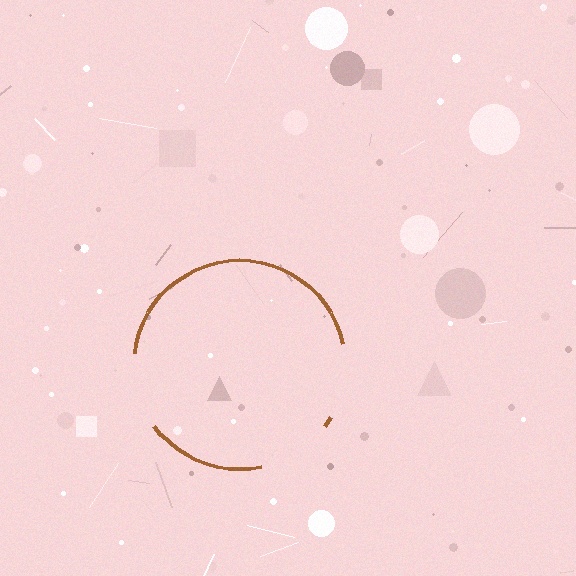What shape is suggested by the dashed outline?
The dashed outline suggests a circle.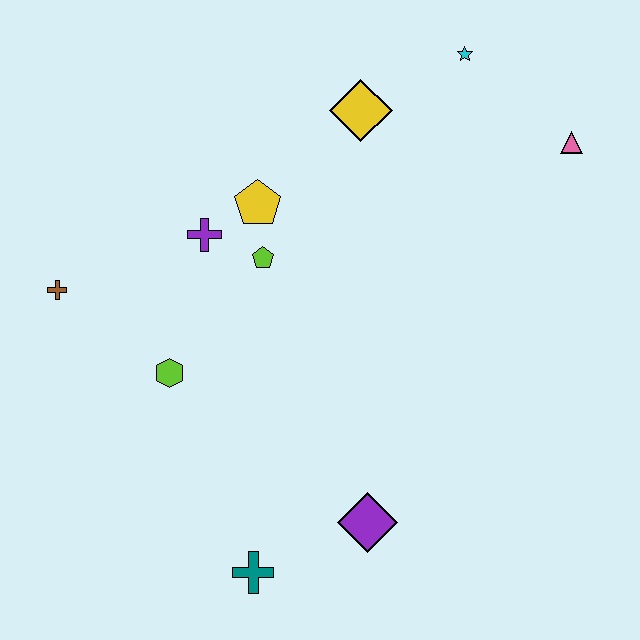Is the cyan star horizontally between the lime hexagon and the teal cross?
No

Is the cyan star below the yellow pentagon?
No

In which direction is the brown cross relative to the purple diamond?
The brown cross is to the left of the purple diamond.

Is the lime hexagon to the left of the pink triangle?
Yes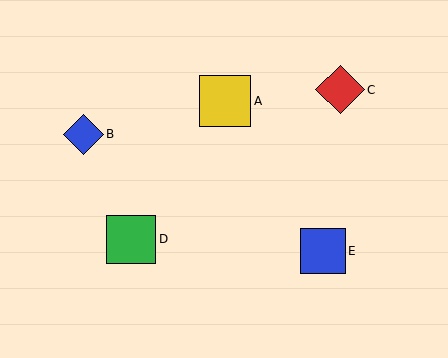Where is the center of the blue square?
The center of the blue square is at (323, 251).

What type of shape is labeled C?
Shape C is a red diamond.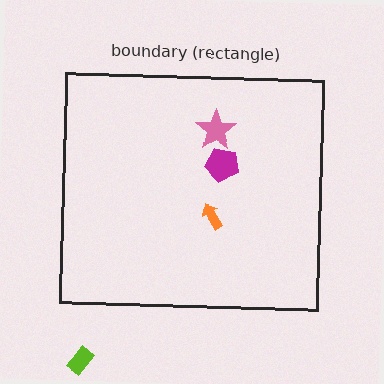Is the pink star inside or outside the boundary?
Inside.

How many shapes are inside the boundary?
3 inside, 1 outside.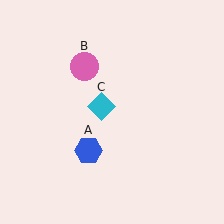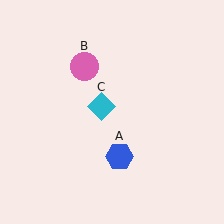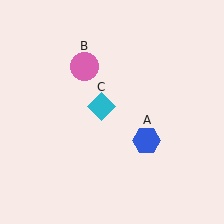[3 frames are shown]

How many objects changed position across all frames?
1 object changed position: blue hexagon (object A).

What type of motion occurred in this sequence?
The blue hexagon (object A) rotated counterclockwise around the center of the scene.